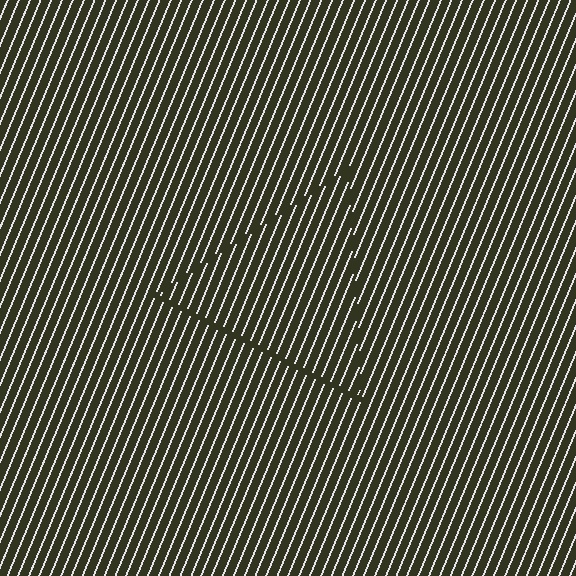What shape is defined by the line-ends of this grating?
An illusory triangle. The interior of the shape contains the same grating, shifted by half a period — the contour is defined by the phase discontinuity where line-ends from the inner and outer gratings abut.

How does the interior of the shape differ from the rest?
The interior of the shape contains the same grating, shifted by half a period — the contour is defined by the phase discontinuity where line-ends from the inner and outer gratings abut.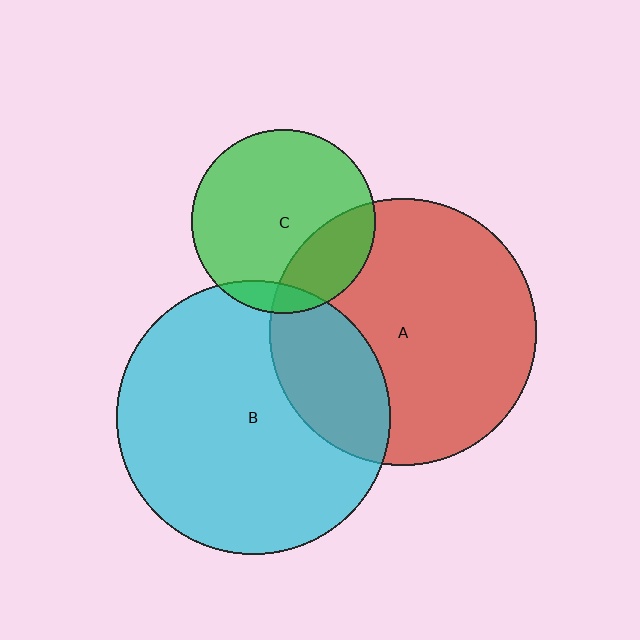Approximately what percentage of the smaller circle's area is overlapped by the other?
Approximately 10%.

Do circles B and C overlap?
Yes.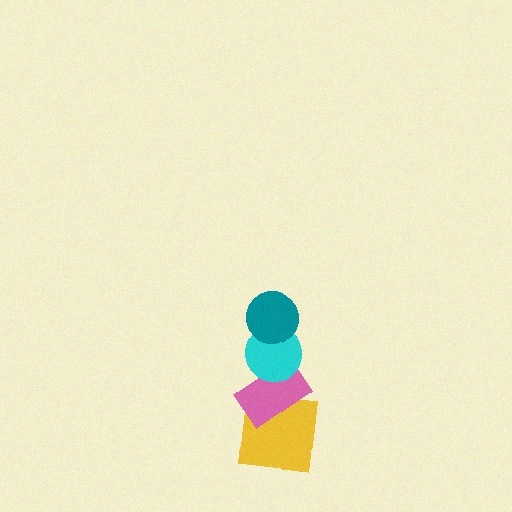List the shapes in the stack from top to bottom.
From top to bottom: the teal circle, the cyan circle, the pink rectangle, the yellow square.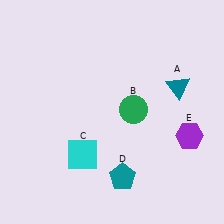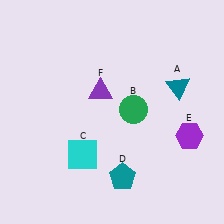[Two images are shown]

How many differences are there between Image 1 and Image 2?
There is 1 difference between the two images.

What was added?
A purple triangle (F) was added in Image 2.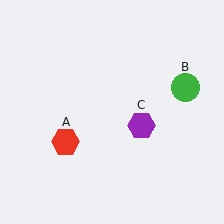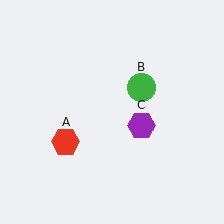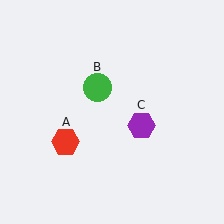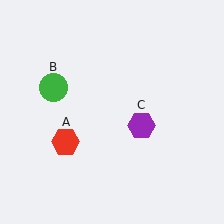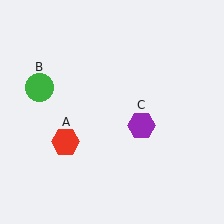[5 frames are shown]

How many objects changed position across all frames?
1 object changed position: green circle (object B).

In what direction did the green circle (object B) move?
The green circle (object B) moved left.